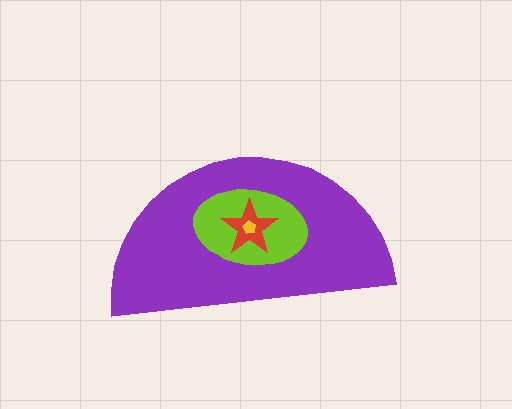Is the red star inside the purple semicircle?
Yes.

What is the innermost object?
The yellow pentagon.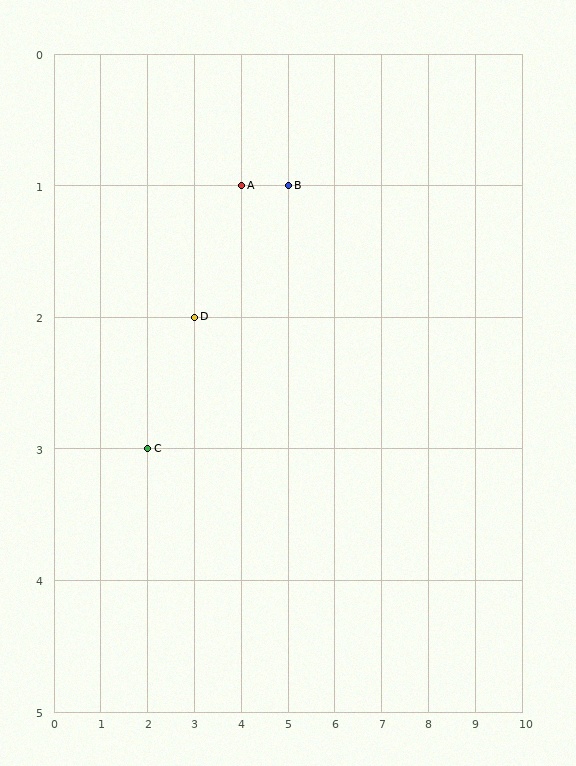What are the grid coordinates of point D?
Point D is at grid coordinates (3, 2).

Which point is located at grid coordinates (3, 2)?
Point D is at (3, 2).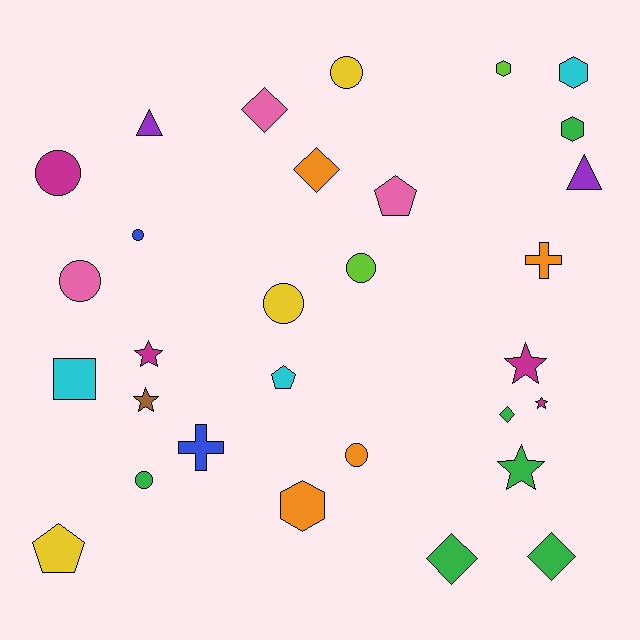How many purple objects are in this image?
There are 2 purple objects.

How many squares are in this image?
There is 1 square.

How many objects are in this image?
There are 30 objects.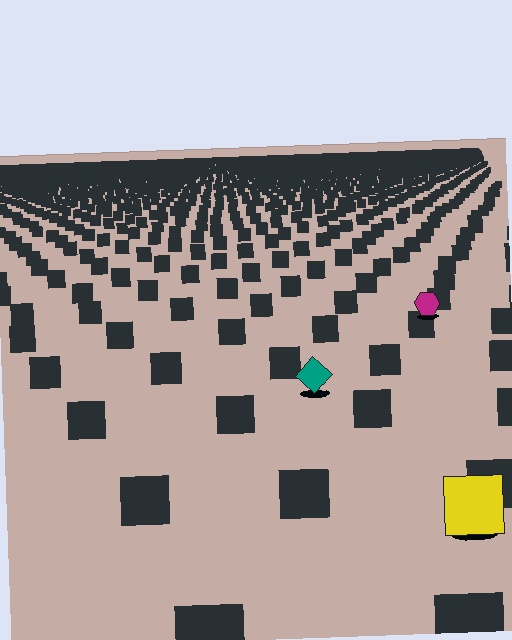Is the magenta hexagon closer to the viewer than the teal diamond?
No. The teal diamond is closer — you can tell from the texture gradient: the ground texture is coarser near it.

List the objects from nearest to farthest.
From nearest to farthest: the yellow square, the teal diamond, the magenta hexagon.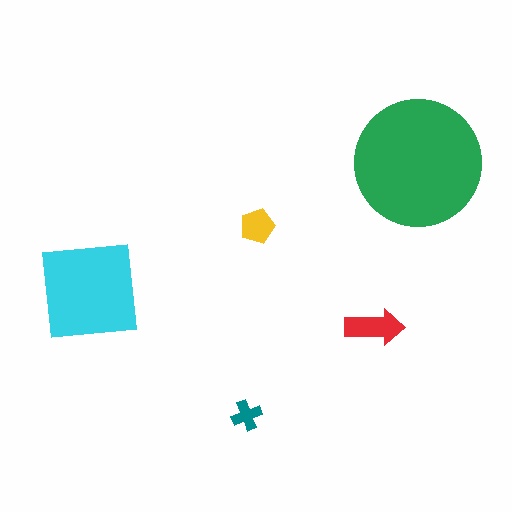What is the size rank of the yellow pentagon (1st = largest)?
4th.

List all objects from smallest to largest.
The teal cross, the yellow pentagon, the red arrow, the cyan square, the green circle.